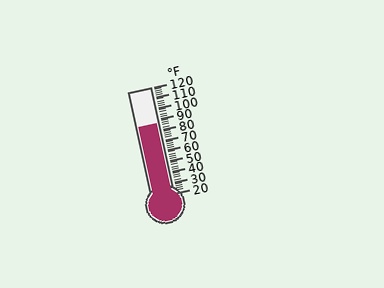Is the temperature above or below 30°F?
The temperature is above 30°F.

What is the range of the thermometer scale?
The thermometer scale ranges from 20°F to 120°F.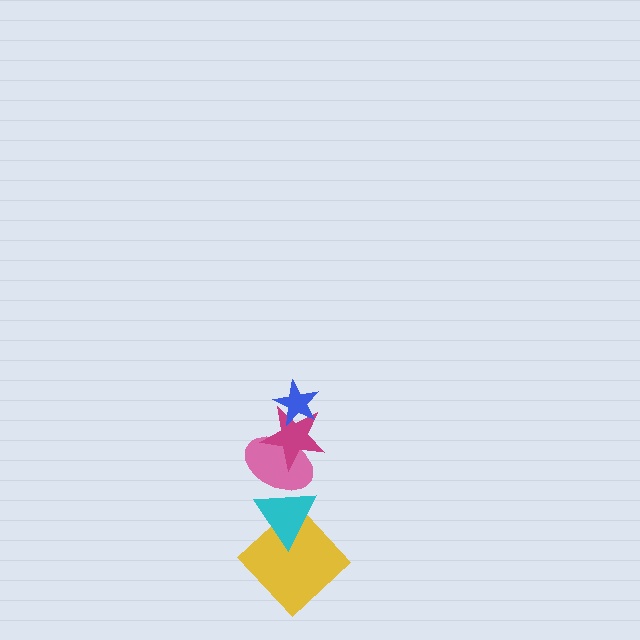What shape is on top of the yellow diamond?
The cyan triangle is on top of the yellow diamond.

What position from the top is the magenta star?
The magenta star is 2nd from the top.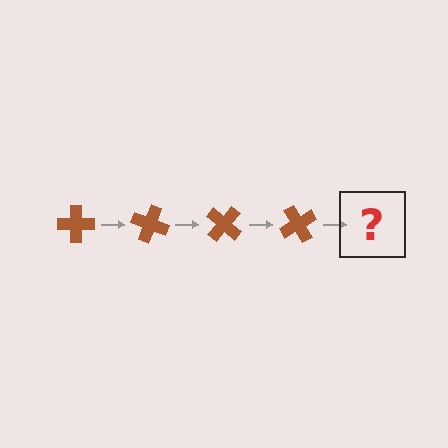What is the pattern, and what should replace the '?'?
The pattern is that the cross rotates 20 degrees each step. The '?' should be a brown cross rotated 80 degrees.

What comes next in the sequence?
The next element should be a brown cross rotated 80 degrees.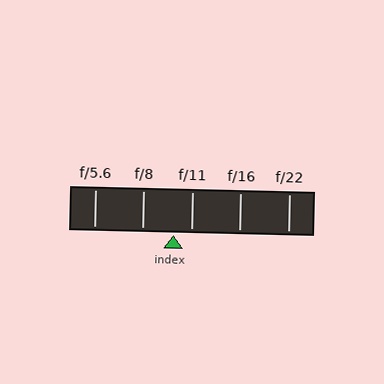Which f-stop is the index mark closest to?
The index mark is closest to f/11.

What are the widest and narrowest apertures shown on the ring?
The widest aperture shown is f/5.6 and the narrowest is f/22.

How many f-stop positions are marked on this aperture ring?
There are 5 f-stop positions marked.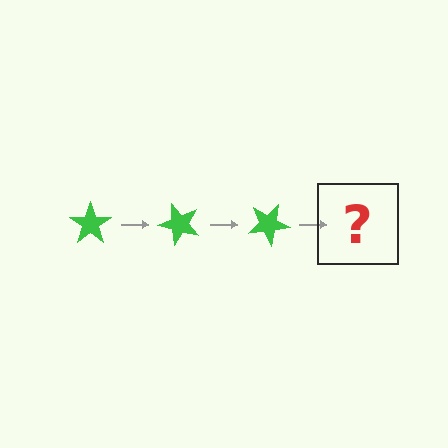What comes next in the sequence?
The next element should be a green star rotated 150 degrees.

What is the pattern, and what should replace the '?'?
The pattern is that the star rotates 50 degrees each step. The '?' should be a green star rotated 150 degrees.